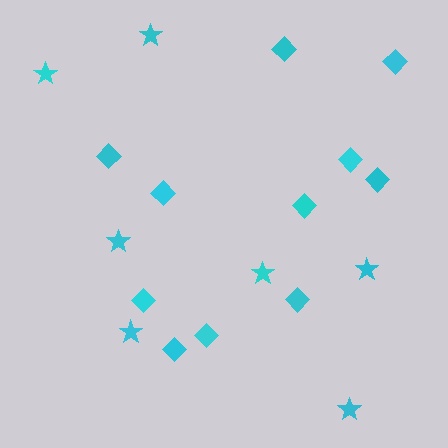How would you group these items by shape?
There are 2 groups: one group of diamonds (11) and one group of stars (7).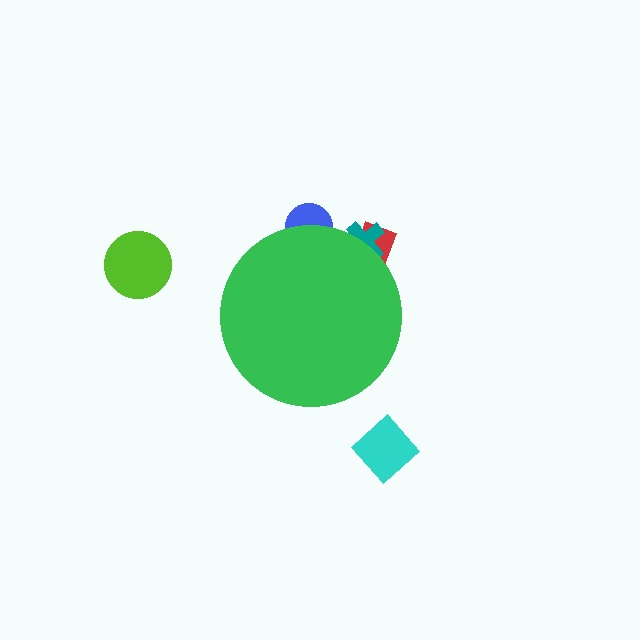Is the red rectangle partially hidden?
Yes, the red rectangle is partially hidden behind the green circle.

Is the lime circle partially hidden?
No, the lime circle is fully visible.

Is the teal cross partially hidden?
Yes, the teal cross is partially hidden behind the green circle.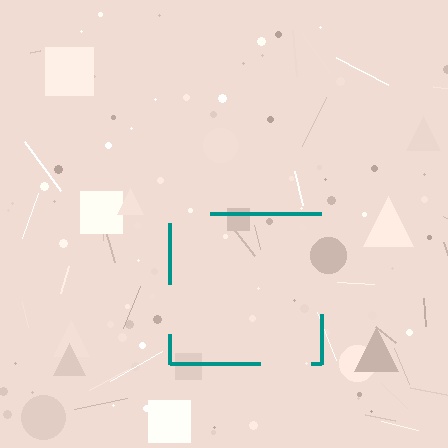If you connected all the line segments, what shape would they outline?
They would outline a square.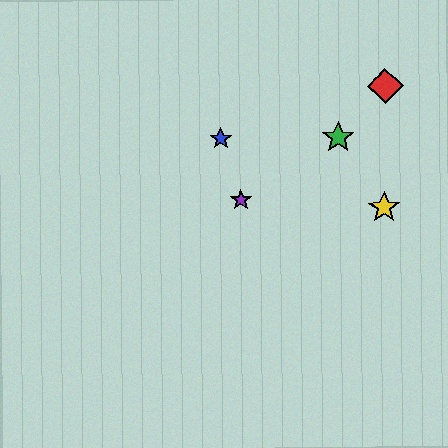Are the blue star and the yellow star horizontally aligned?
No, the blue star is at y≈139 and the yellow star is at y≈208.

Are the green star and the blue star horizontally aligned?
Yes, both are at y≈137.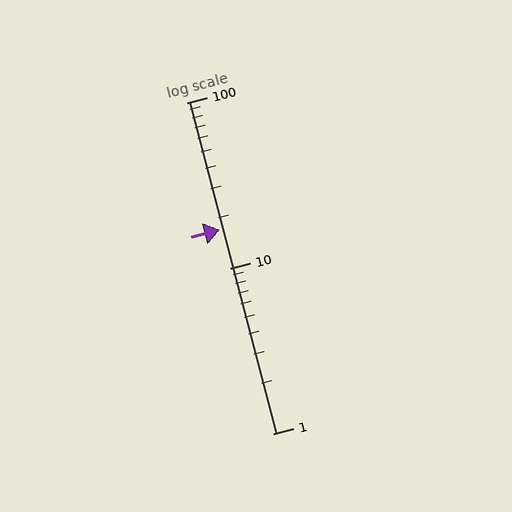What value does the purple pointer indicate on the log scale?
The pointer indicates approximately 17.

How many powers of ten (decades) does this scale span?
The scale spans 2 decades, from 1 to 100.